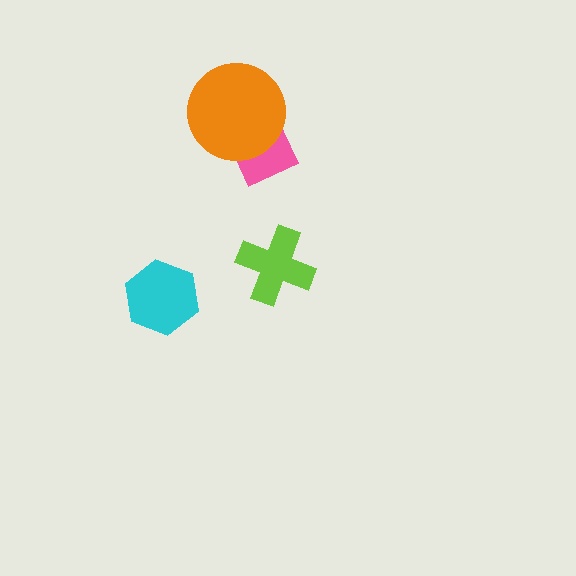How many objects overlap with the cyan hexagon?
0 objects overlap with the cyan hexagon.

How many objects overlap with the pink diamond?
1 object overlaps with the pink diamond.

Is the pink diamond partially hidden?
Yes, it is partially covered by another shape.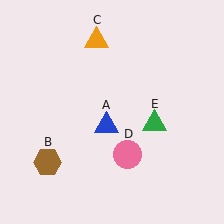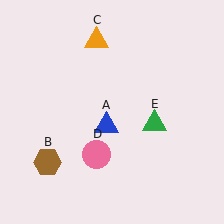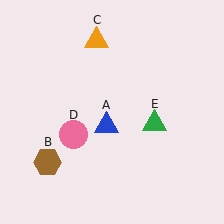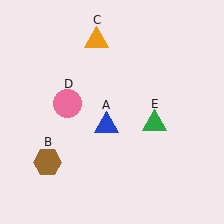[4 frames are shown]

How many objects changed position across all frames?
1 object changed position: pink circle (object D).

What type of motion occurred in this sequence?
The pink circle (object D) rotated clockwise around the center of the scene.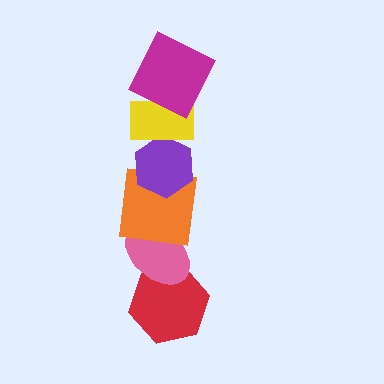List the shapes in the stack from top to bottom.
From top to bottom: the magenta square, the yellow rectangle, the purple hexagon, the orange square, the pink ellipse, the red hexagon.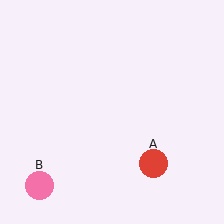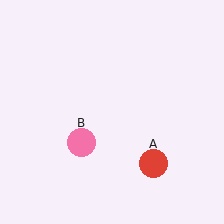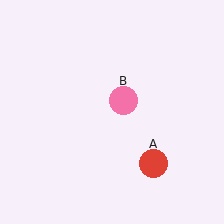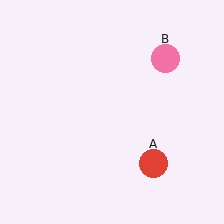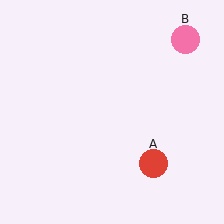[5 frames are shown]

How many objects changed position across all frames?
1 object changed position: pink circle (object B).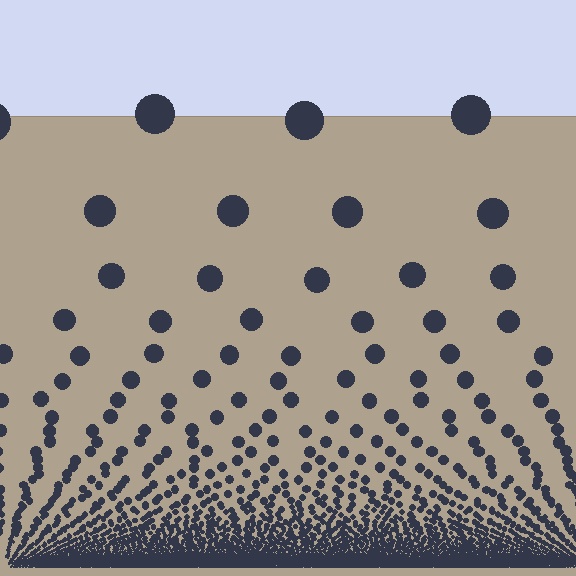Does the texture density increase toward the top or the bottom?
Density increases toward the bottom.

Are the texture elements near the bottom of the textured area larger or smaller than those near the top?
Smaller. The gradient is inverted — elements near the bottom are smaller and denser.